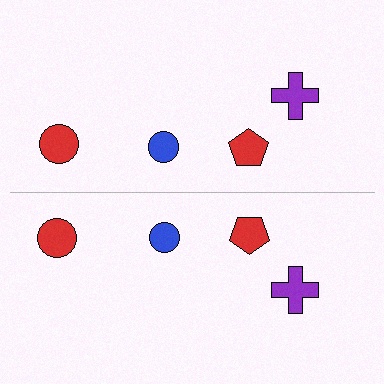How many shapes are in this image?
There are 8 shapes in this image.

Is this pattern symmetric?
Yes, this pattern has bilateral (reflection) symmetry.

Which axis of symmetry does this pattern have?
The pattern has a horizontal axis of symmetry running through the center of the image.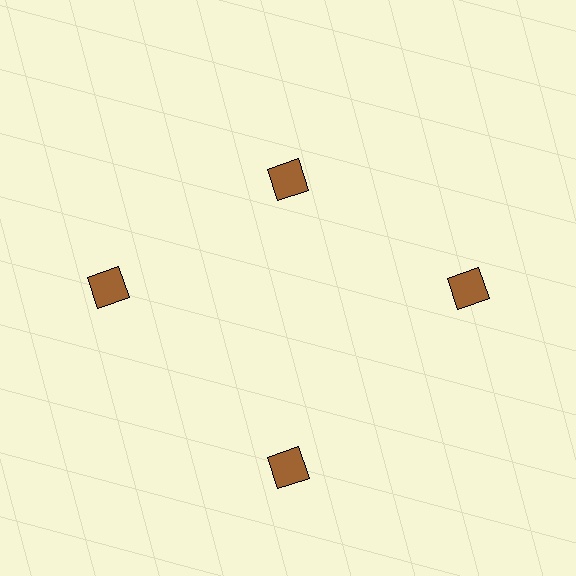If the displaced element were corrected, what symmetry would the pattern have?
It would have 4-fold rotational symmetry — the pattern would map onto itself every 90 degrees.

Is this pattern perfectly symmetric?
No. The 4 brown diamonds are arranged in a ring, but one element near the 12 o'clock position is pulled inward toward the center, breaking the 4-fold rotational symmetry.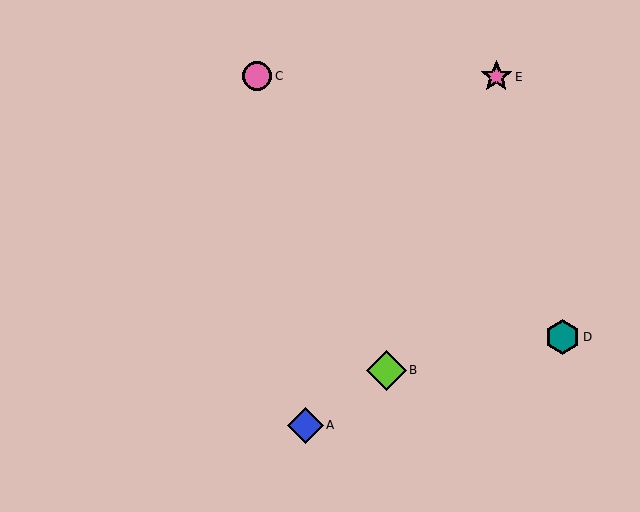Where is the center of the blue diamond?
The center of the blue diamond is at (305, 425).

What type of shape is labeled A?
Shape A is a blue diamond.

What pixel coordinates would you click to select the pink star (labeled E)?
Click at (496, 77) to select the pink star E.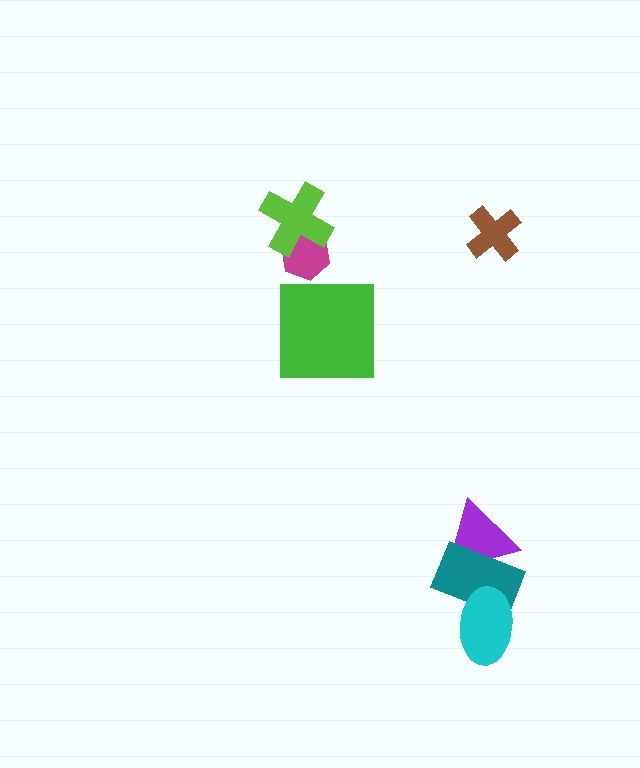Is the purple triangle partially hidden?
Yes, it is partially covered by another shape.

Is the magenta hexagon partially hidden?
Yes, it is partially covered by another shape.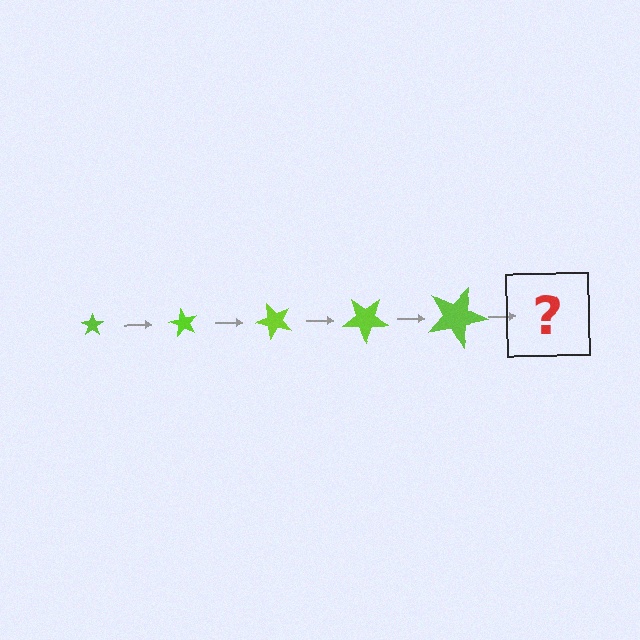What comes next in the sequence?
The next element should be a star, larger than the previous one and rotated 300 degrees from the start.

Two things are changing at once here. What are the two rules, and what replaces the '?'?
The two rules are that the star grows larger each step and it rotates 60 degrees each step. The '?' should be a star, larger than the previous one and rotated 300 degrees from the start.